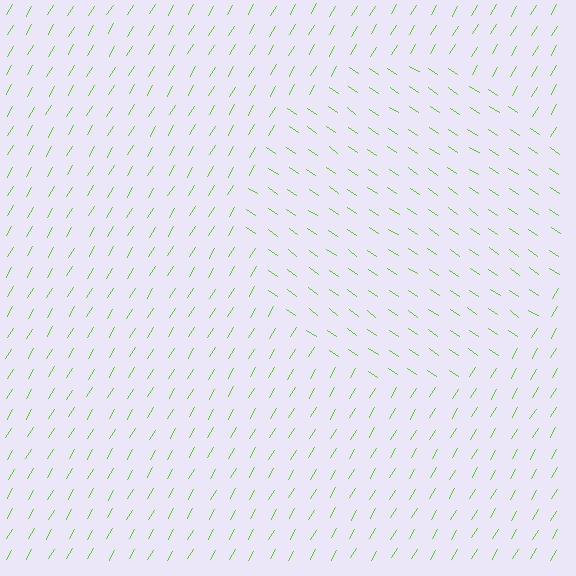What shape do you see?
I see a circle.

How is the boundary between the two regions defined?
The boundary is defined purely by a change in line orientation (approximately 87 degrees difference). All lines are the same color and thickness.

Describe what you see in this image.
The image is filled with small lime line segments. A circle region in the image has lines oriented differently from the surrounding lines, creating a visible texture boundary.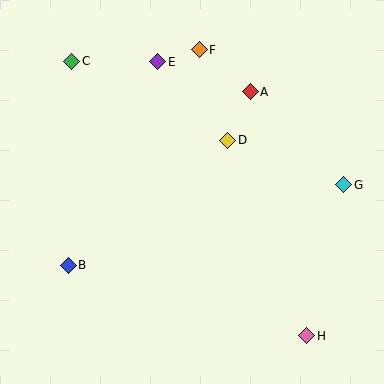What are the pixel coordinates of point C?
Point C is at (72, 61).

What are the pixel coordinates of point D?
Point D is at (228, 140).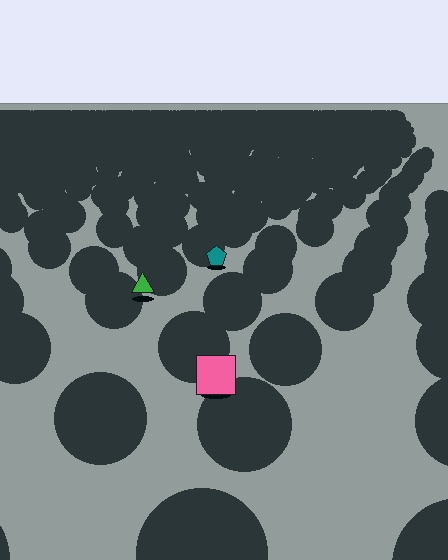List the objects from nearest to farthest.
From nearest to farthest: the pink square, the green triangle, the teal pentagon.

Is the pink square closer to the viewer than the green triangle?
Yes. The pink square is closer — you can tell from the texture gradient: the ground texture is coarser near it.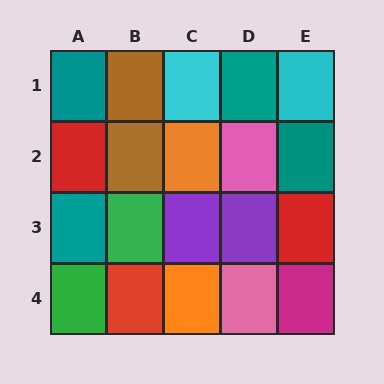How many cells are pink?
2 cells are pink.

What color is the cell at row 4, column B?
Red.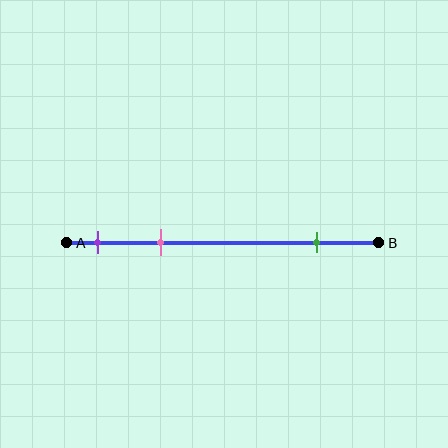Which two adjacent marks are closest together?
The purple and pink marks are the closest adjacent pair.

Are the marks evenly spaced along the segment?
No, the marks are not evenly spaced.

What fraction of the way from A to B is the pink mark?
The pink mark is approximately 30% (0.3) of the way from A to B.